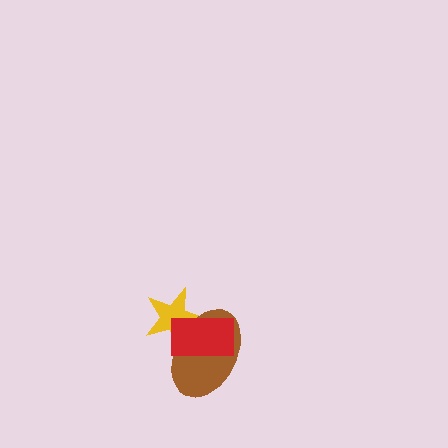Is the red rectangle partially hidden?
No, no other shape covers it.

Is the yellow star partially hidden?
Yes, it is partially covered by another shape.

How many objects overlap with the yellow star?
2 objects overlap with the yellow star.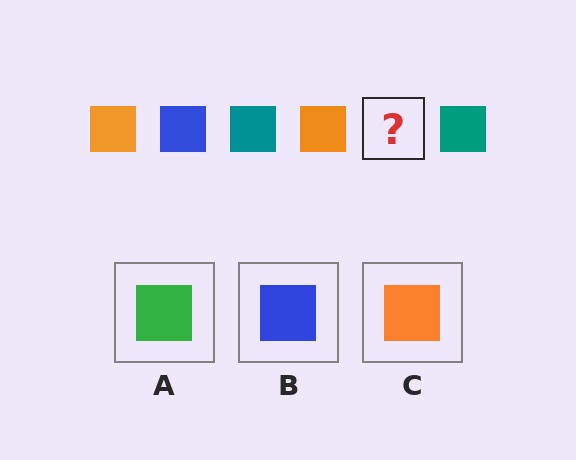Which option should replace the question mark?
Option B.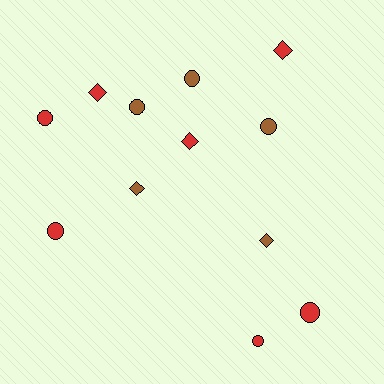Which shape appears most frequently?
Circle, with 7 objects.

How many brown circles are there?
There are 3 brown circles.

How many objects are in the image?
There are 12 objects.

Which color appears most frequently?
Red, with 7 objects.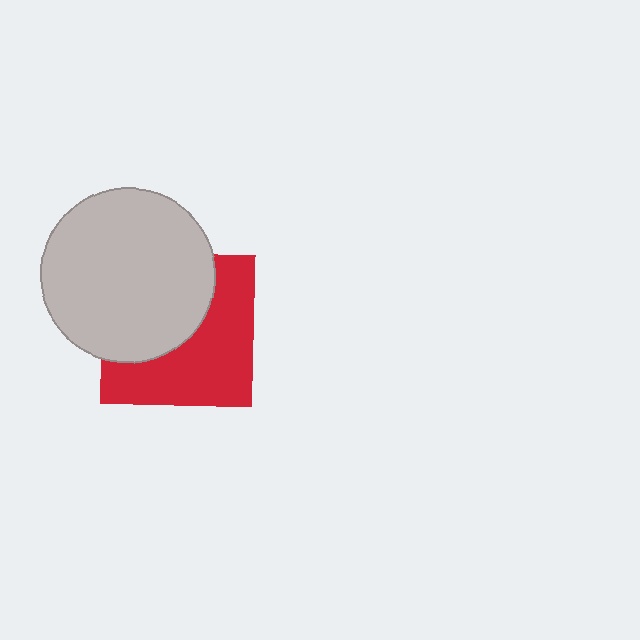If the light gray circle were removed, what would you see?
You would see the complete red square.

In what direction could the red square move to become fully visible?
The red square could move toward the lower-right. That would shift it out from behind the light gray circle entirely.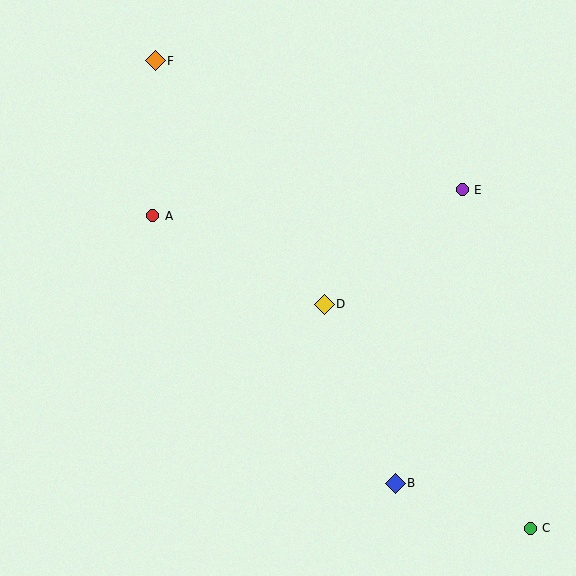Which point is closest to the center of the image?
Point D at (324, 304) is closest to the center.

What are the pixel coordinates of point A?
Point A is at (153, 216).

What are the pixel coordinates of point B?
Point B is at (395, 483).